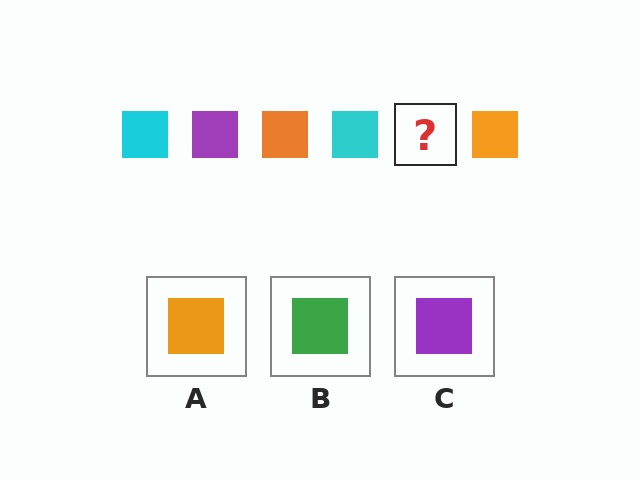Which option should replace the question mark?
Option C.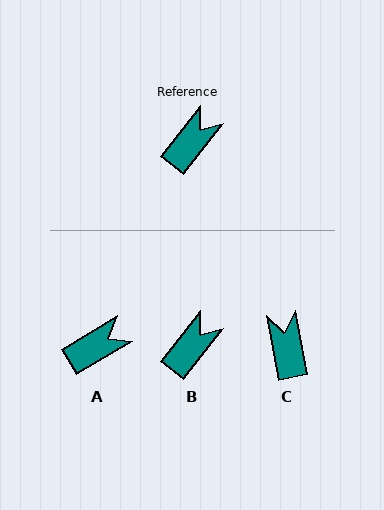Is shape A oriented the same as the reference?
No, it is off by about 21 degrees.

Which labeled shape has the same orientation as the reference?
B.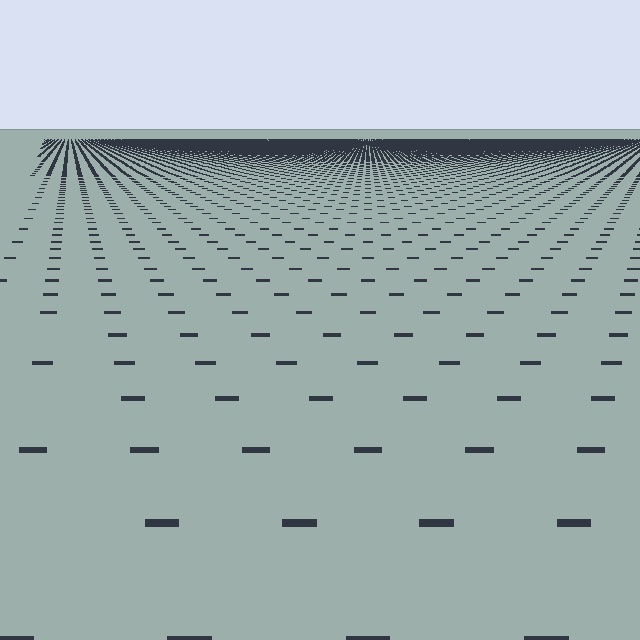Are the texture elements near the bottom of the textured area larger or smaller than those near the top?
Larger. Near the bottom, elements are closer to the viewer and appear at a bigger on-screen size.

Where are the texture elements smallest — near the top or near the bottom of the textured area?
Near the top.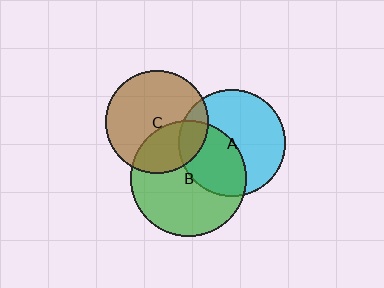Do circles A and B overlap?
Yes.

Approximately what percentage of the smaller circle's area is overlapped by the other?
Approximately 45%.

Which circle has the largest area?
Circle B (green).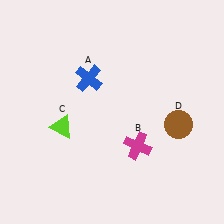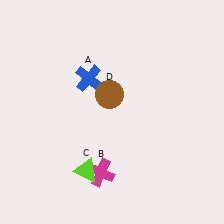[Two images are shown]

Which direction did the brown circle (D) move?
The brown circle (D) moved left.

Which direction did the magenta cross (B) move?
The magenta cross (B) moved left.